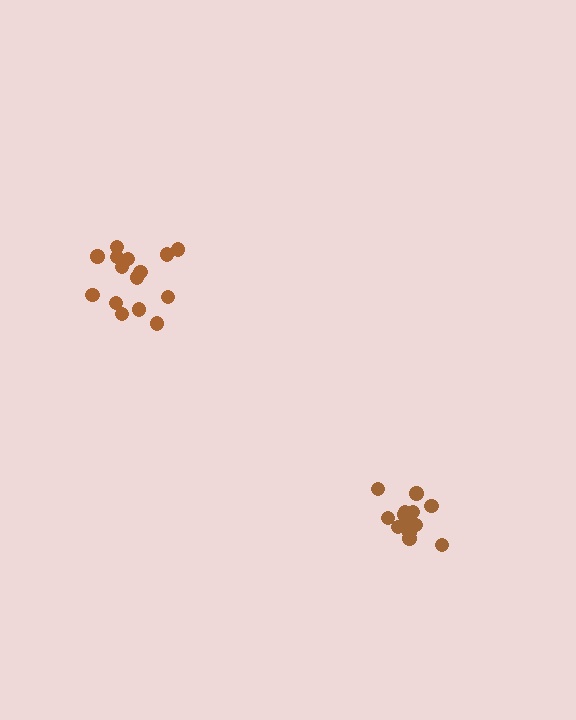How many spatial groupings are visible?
There are 2 spatial groupings.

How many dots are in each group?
Group 1: 14 dots, Group 2: 15 dots (29 total).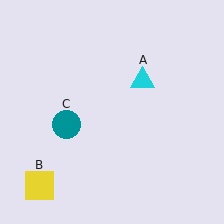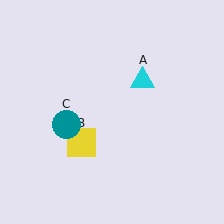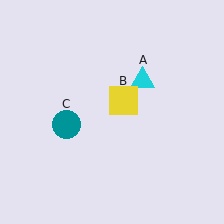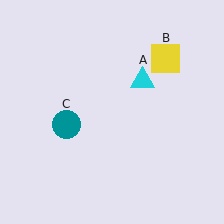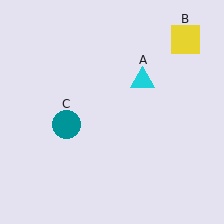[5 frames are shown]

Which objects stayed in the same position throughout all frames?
Cyan triangle (object A) and teal circle (object C) remained stationary.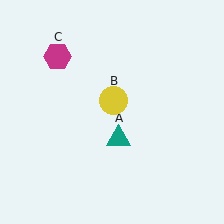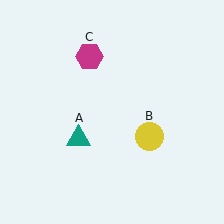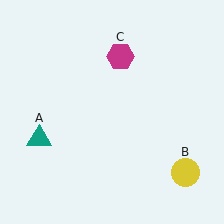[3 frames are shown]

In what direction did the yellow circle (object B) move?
The yellow circle (object B) moved down and to the right.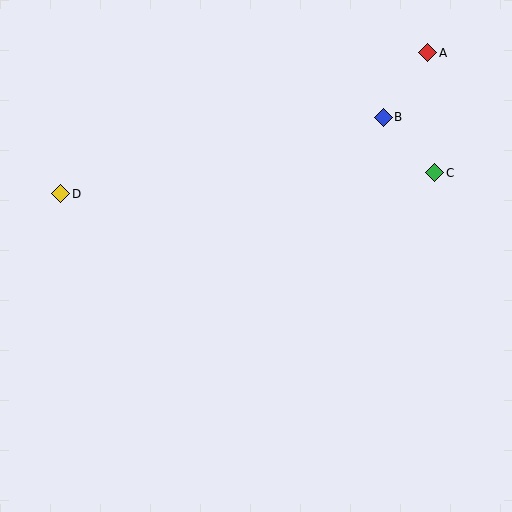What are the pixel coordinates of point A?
Point A is at (428, 53).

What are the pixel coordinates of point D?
Point D is at (61, 194).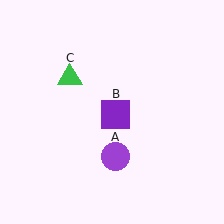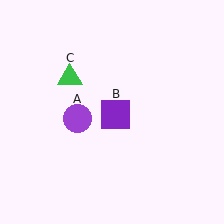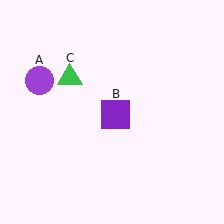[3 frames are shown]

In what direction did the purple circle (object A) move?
The purple circle (object A) moved up and to the left.